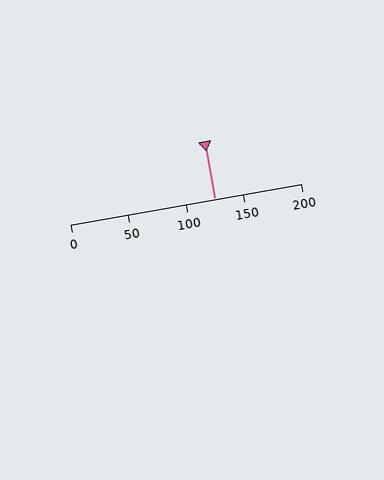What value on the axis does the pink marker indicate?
The marker indicates approximately 125.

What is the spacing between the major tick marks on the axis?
The major ticks are spaced 50 apart.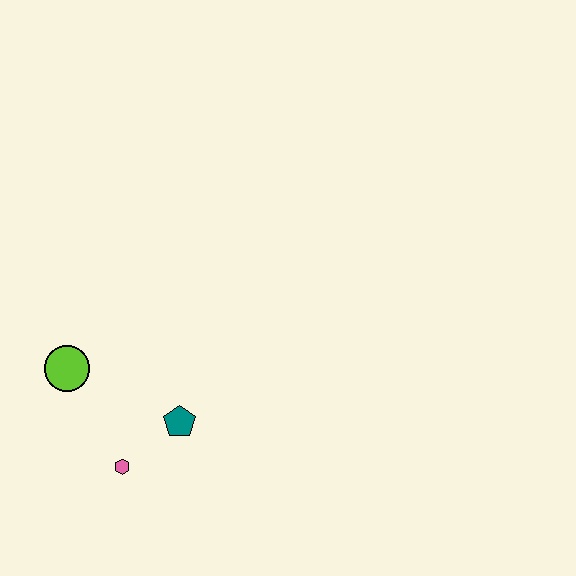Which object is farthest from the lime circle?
The teal pentagon is farthest from the lime circle.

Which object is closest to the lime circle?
The pink hexagon is closest to the lime circle.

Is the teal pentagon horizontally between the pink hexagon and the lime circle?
No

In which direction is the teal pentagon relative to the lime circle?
The teal pentagon is to the right of the lime circle.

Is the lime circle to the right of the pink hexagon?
No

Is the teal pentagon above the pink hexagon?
Yes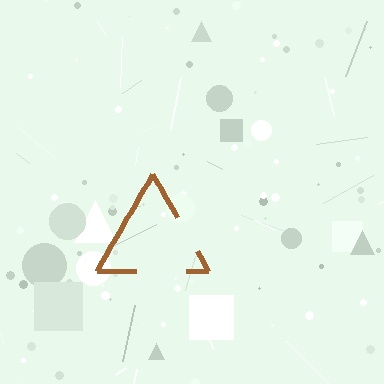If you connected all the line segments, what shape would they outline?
They would outline a triangle.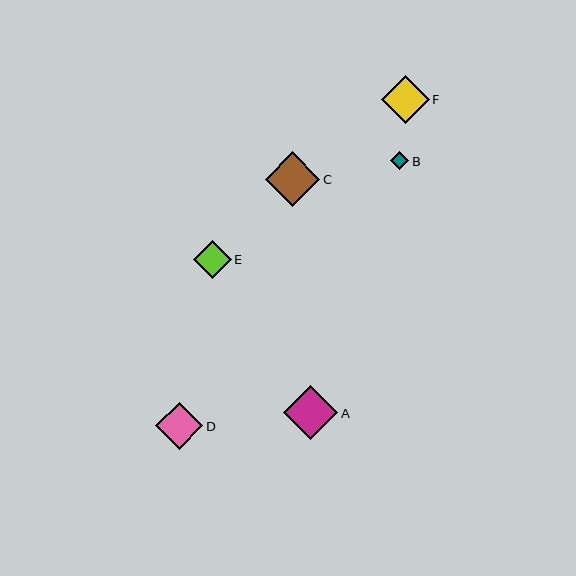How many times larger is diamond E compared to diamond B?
Diamond E is approximately 2.1 times the size of diamond B.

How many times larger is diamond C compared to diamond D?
Diamond C is approximately 1.2 times the size of diamond D.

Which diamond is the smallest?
Diamond B is the smallest with a size of approximately 18 pixels.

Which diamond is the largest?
Diamond C is the largest with a size of approximately 55 pixels.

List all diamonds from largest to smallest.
From largest to smallest: C, A, F, D, E, B.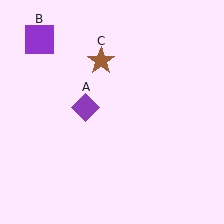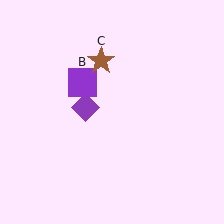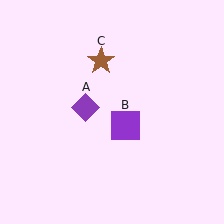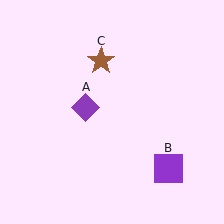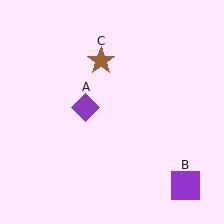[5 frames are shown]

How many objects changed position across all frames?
1 object changed position: purple square (object B).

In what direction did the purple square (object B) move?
The purple square (object B) moved down and to the right.